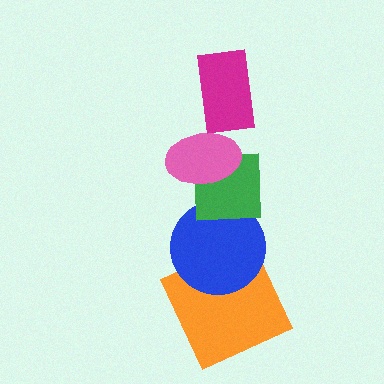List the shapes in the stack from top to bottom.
From top to bottom: the magenta rectangle, the pink ellipse, the green square, the blue circle, the orange square.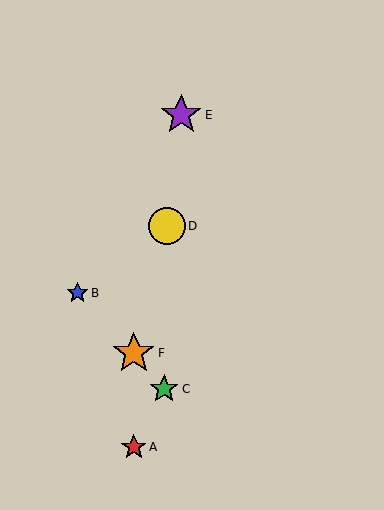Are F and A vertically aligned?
Yes, both are at x≈134.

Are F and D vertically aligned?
No, F is at x≈134 and D is at x≈167.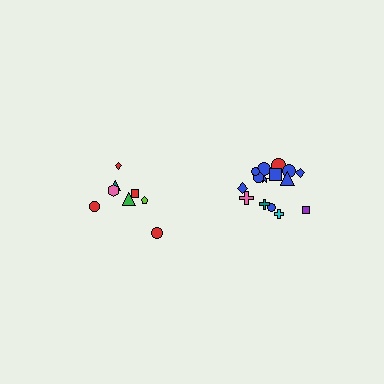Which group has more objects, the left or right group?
The right group.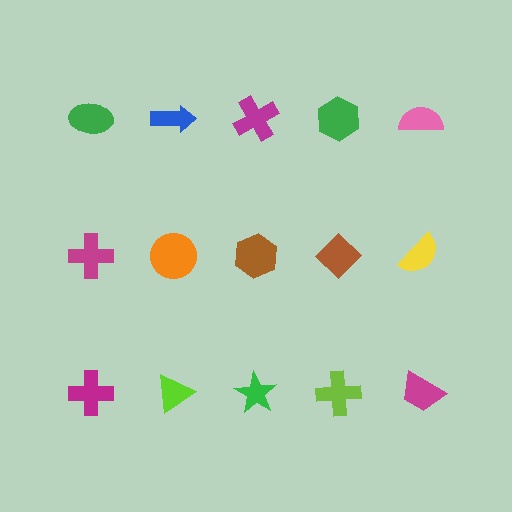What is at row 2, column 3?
A brown hexagon.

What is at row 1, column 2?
A blue arrow.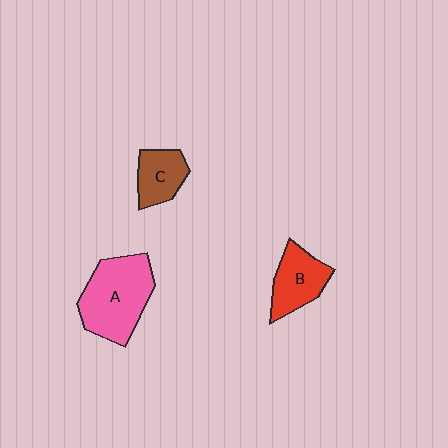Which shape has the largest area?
Shape A (pink).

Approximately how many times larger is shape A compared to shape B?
Approximately 1.6 times.